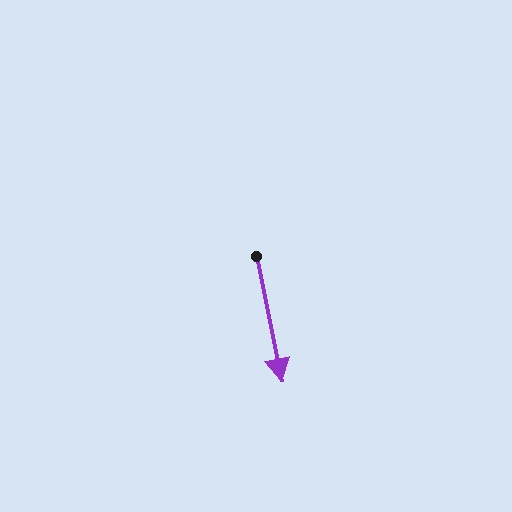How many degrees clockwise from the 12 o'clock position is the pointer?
Approximately 169 degrees.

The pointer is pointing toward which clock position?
Roughly 6 o'clock.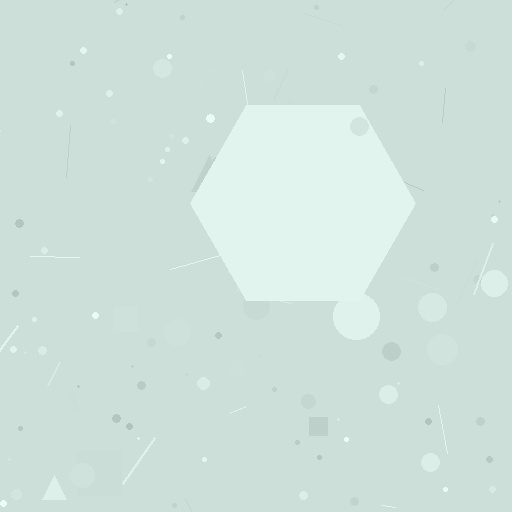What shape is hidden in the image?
A hexagon is hidden in the image.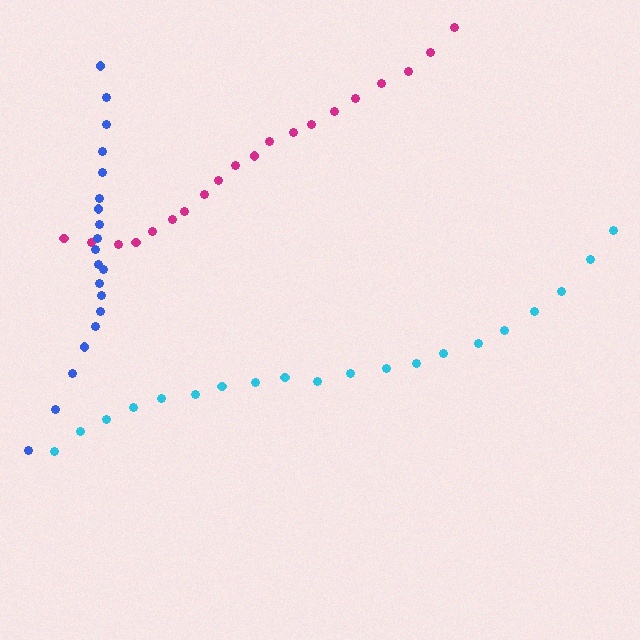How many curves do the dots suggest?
There are 3 distinct paths.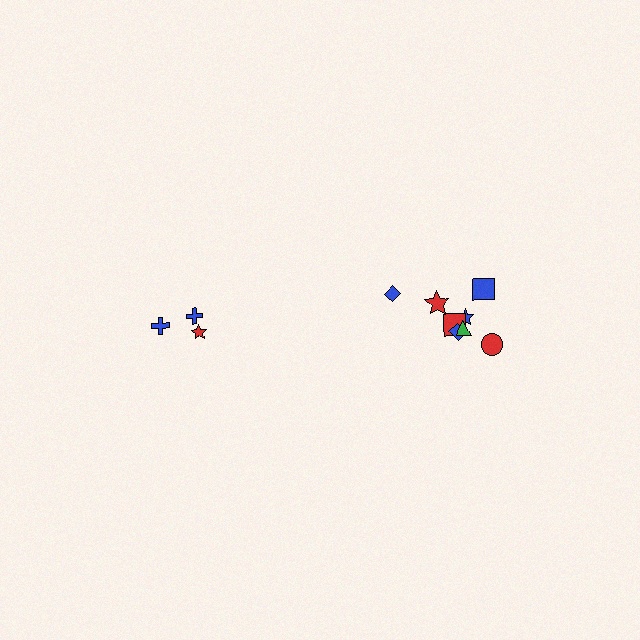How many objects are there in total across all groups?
There are 11 objects.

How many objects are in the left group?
There are 3 objects.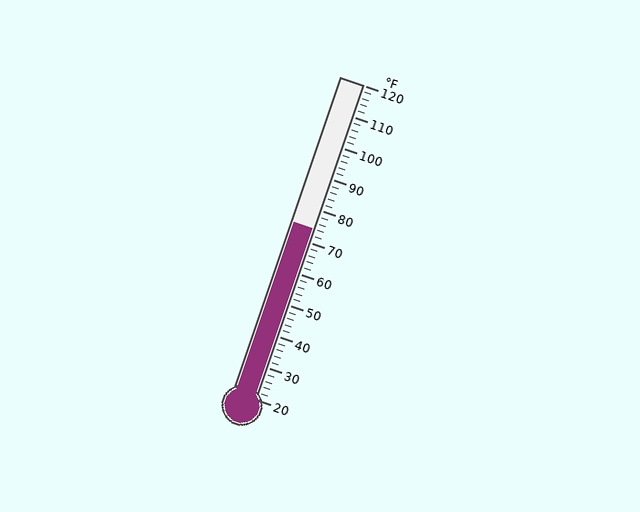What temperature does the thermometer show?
The thermometer shows approximately 74°F.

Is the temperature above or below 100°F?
The temperature is below 100°F.